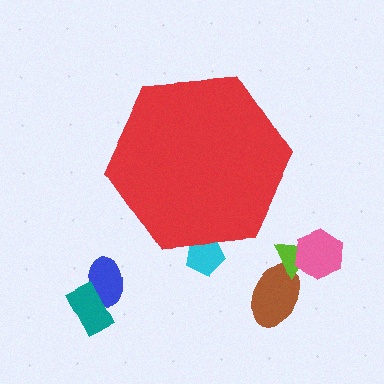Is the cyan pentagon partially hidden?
Yes, the cyan pentagon is partially hidden behind the red hexagon.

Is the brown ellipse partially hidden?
No, the brown ellipse is fully visible.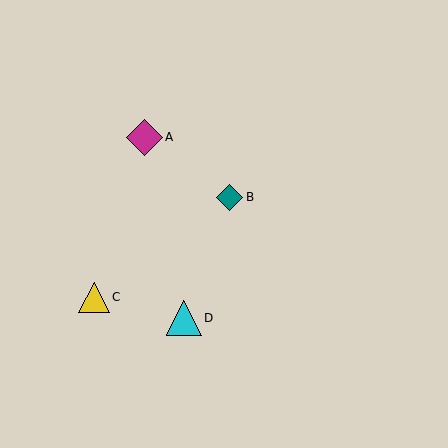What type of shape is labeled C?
Shape C is a yellow triangle.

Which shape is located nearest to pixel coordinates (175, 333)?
The cyan triangle (labeled D) at (184, 318) is nearest to that location.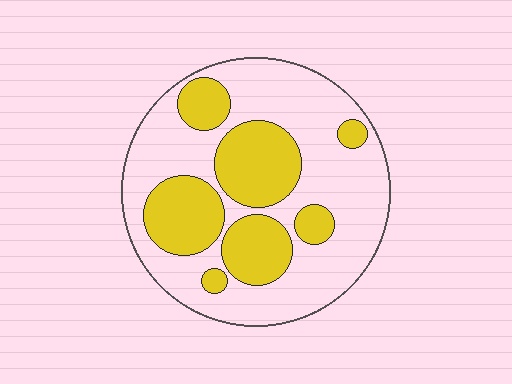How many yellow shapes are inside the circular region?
7.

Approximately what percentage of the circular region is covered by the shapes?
Approximately 35%.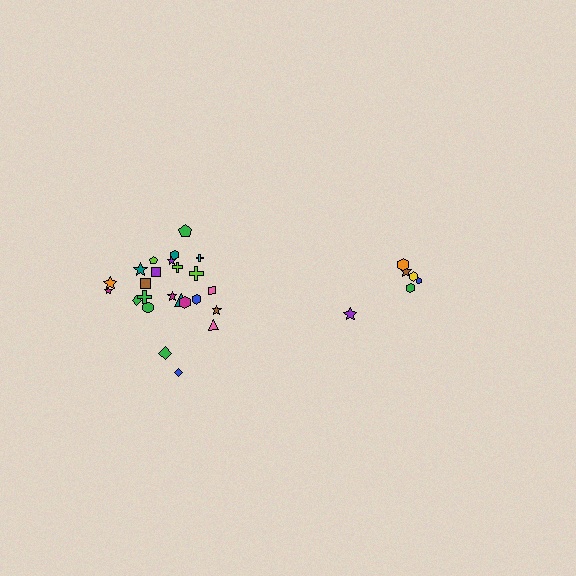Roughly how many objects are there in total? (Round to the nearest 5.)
Roughly 30 objects in total.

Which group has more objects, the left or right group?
The left group.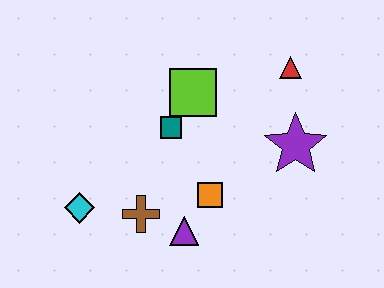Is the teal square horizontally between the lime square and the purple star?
No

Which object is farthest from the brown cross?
The red triangle is farthest from the brown cross.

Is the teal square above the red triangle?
No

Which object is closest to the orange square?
The purple triangle is closest to the orange square.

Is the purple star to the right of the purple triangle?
Yes